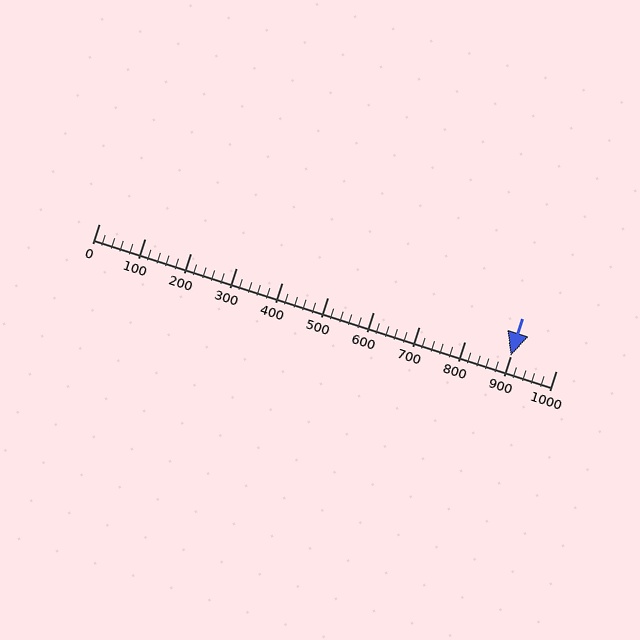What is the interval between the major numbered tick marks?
The major tick marks are spaced 100 units apart.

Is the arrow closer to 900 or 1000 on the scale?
The arrow is closer to 900.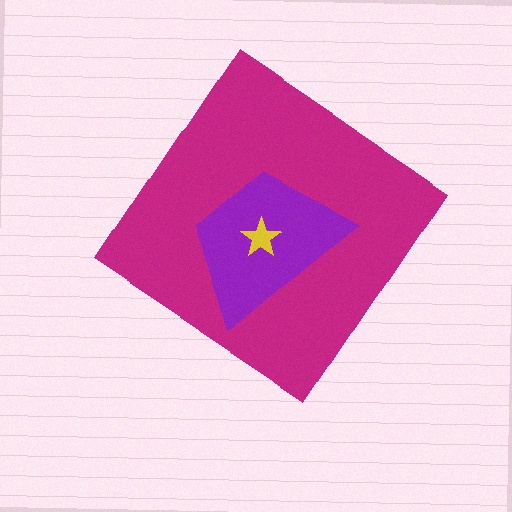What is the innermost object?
The yellow star.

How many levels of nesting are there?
3.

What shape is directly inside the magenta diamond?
The purple trapezoid.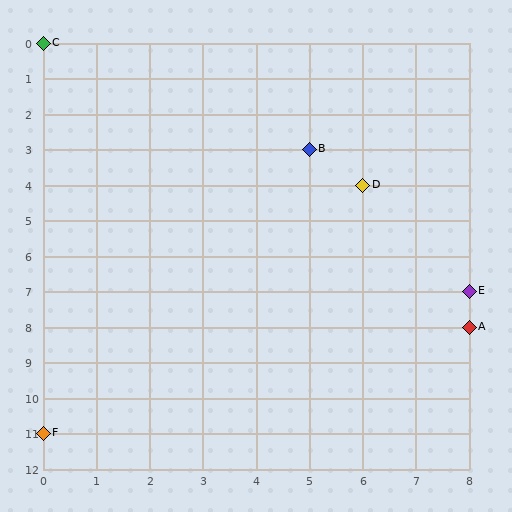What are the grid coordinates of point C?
Point C is at grid coordinates (0, 0).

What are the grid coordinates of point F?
Point F is at grid coordinates (0, 11).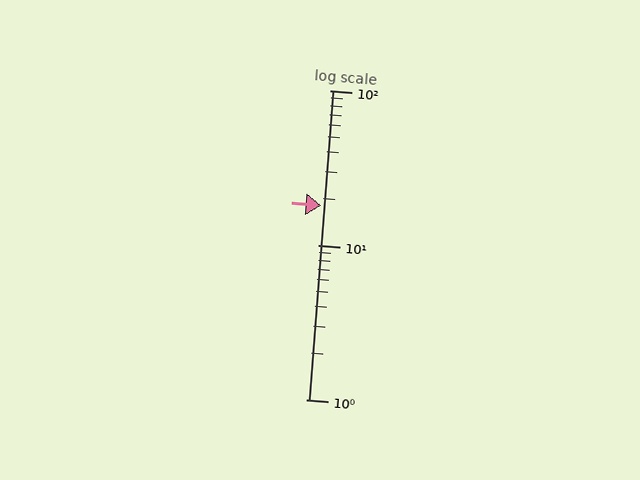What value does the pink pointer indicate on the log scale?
The pointer indicates approximately 18.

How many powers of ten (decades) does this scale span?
The scale spans 2 decades, from 1 to 100.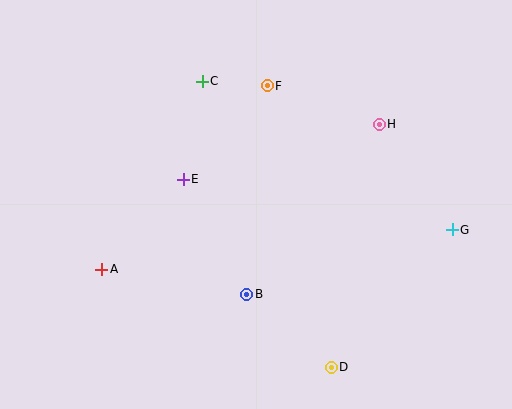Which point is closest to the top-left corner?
Point C is closest to the top-left corner.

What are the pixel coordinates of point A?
Point A is at (102, 269).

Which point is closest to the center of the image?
Point E at (183, 179) is closest to the center.